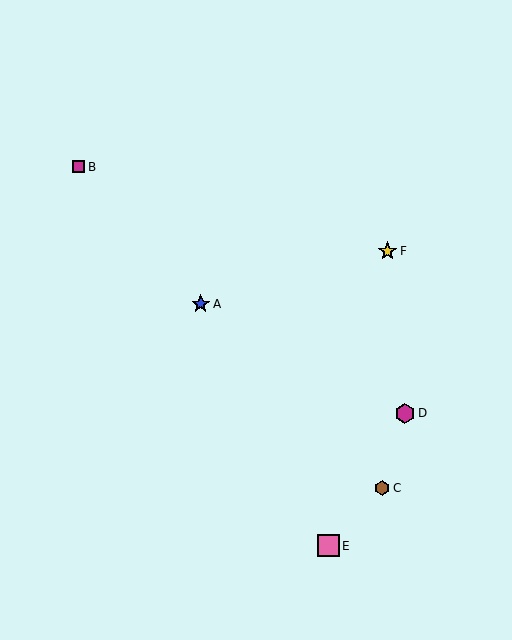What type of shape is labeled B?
Shape B is a magenta square.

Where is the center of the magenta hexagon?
The center of the magenta hexagon is at (405, 413).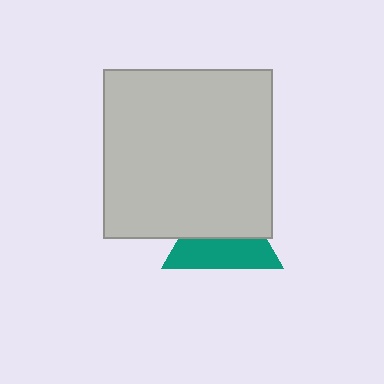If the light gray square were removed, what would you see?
You would see the complete teal triangle.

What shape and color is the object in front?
The object in front is a light gray square.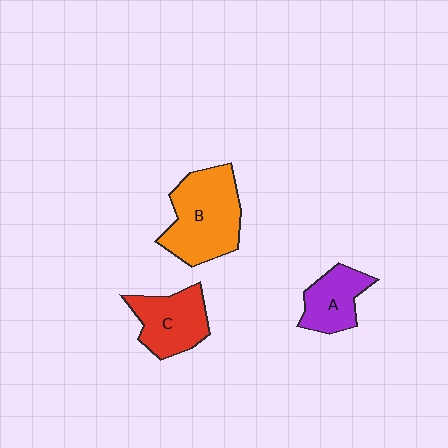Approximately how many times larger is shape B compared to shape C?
Approximately 1.4 times.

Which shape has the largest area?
Shape B (orange).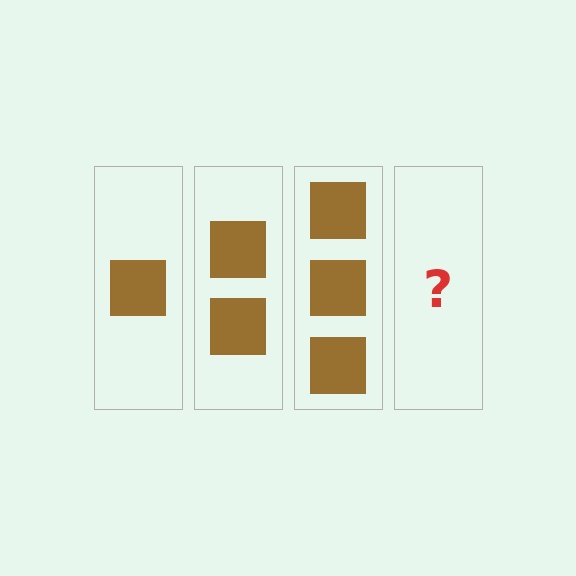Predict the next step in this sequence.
The next step is 4 squares.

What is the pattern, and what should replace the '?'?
The pattern is that each step adds one more square. The '?' should be 4 squares.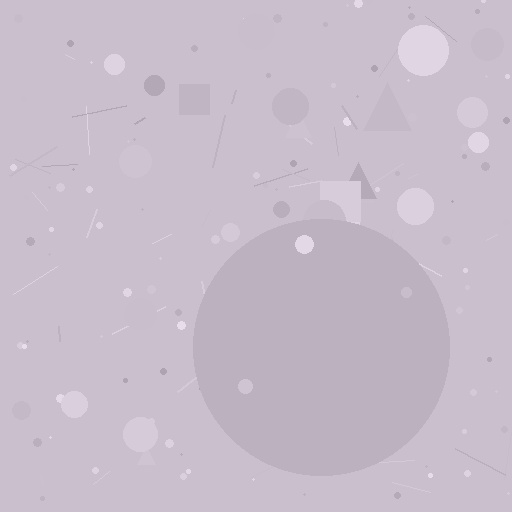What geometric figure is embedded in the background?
A circle is embedded in the background.